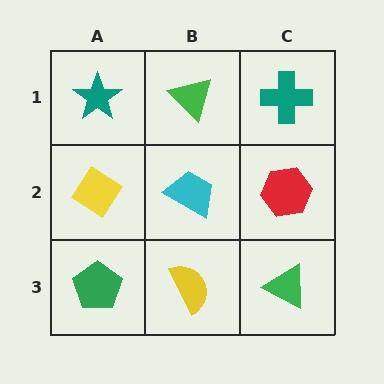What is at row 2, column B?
A cyan trapezoid.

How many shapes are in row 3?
3 shapes.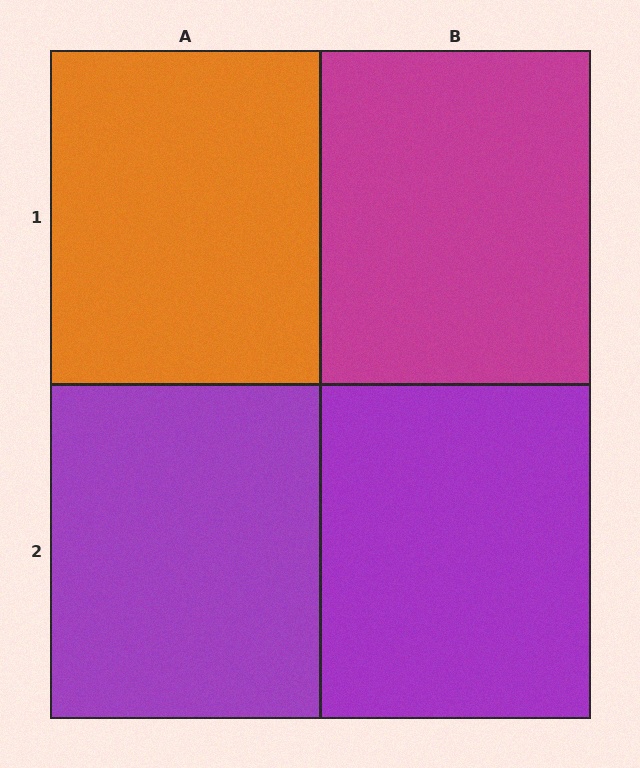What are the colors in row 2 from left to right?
Purple, purple.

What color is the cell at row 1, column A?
Orange.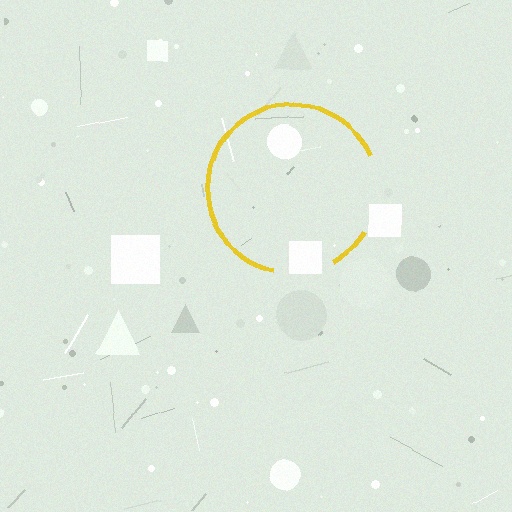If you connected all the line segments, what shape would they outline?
They would outline a circle.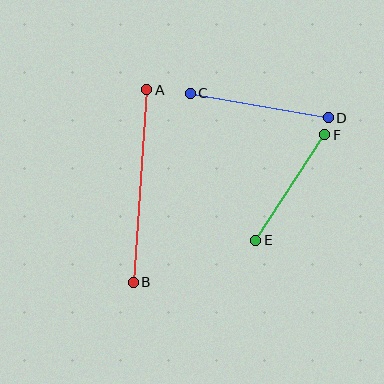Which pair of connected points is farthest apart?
Points A and B are farthest apart.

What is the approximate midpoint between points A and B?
The midpoint is at approximately (140, 186) pixels.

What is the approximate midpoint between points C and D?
The midpoint is at approximately (259, 105) pixels.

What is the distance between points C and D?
The distance is approximately 140 pixels.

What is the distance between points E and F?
The distance is approximately 126 pixels.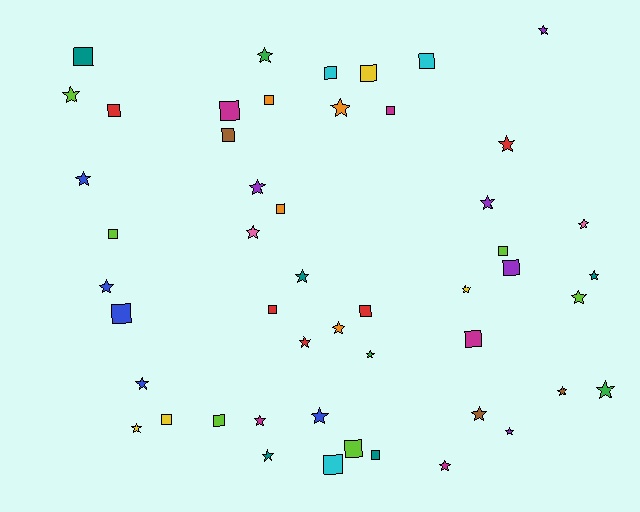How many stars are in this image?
There are 28 stars.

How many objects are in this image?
There are 50 objects.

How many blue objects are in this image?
There are 5 blue objects.